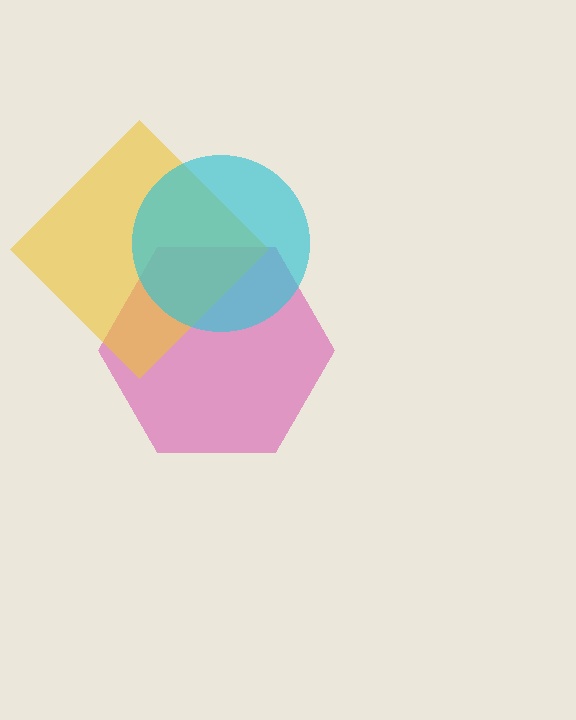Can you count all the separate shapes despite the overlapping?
Yes, there are 3 separate shapes.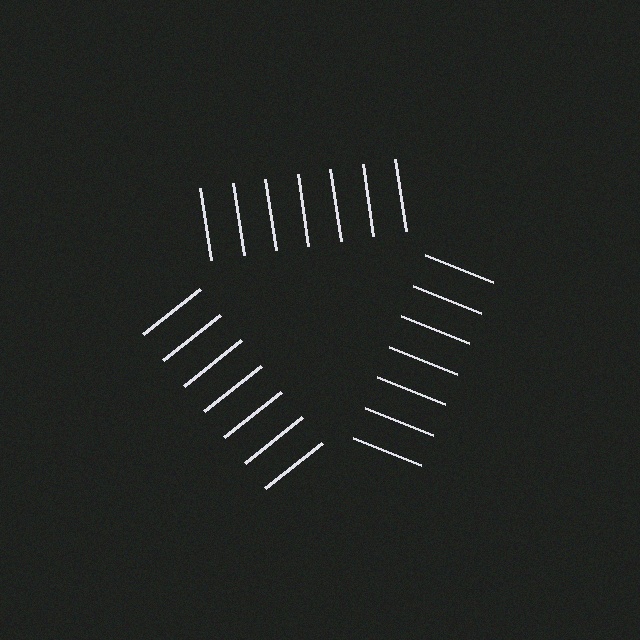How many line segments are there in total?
21 — 7 along each of the 3 edges.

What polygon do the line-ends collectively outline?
An illusory triangle — the line segments terminate on its edges but no continuous stroke is drawn.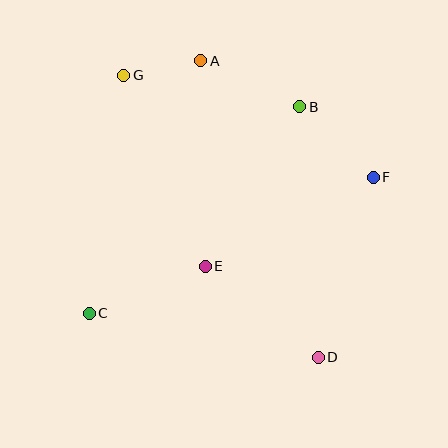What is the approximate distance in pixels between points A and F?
The distance between A and F is approximately 208 pixels.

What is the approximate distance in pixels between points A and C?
The distance between A and C is approximately 276 pixels.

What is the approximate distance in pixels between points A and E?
The distance between A and E is approximately 205 pixels.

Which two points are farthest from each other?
Points D and G are farthest from each other.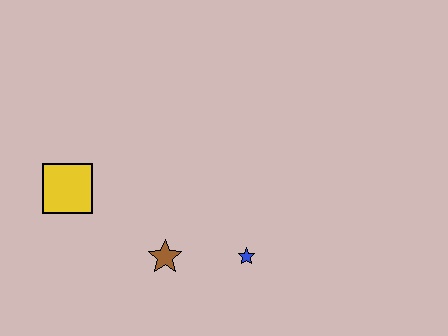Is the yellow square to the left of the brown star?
Yes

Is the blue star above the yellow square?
No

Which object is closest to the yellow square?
The brown star is closest to the yellow square.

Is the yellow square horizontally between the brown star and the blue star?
No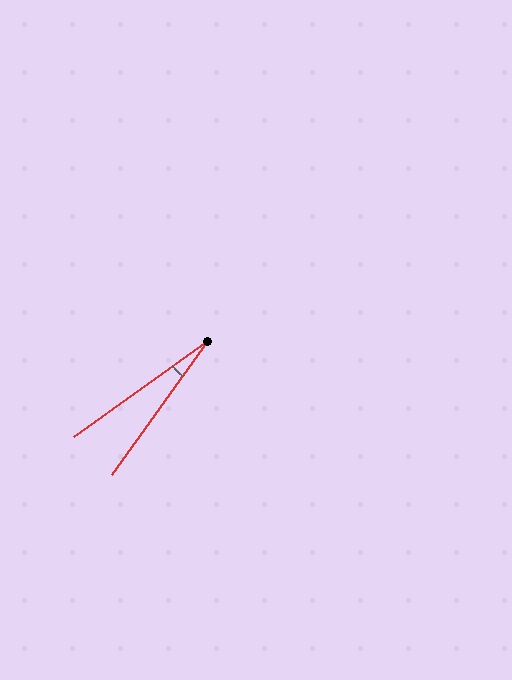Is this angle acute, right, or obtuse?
It is acute.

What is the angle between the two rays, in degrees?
Approximately 19 degrees.